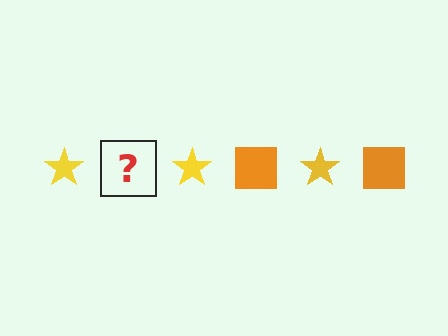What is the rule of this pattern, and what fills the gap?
The rule is that the pattern alternates between yellow star and orange square. The gap should be filled with an orange square.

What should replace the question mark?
The question mark should be replaced with an orange square.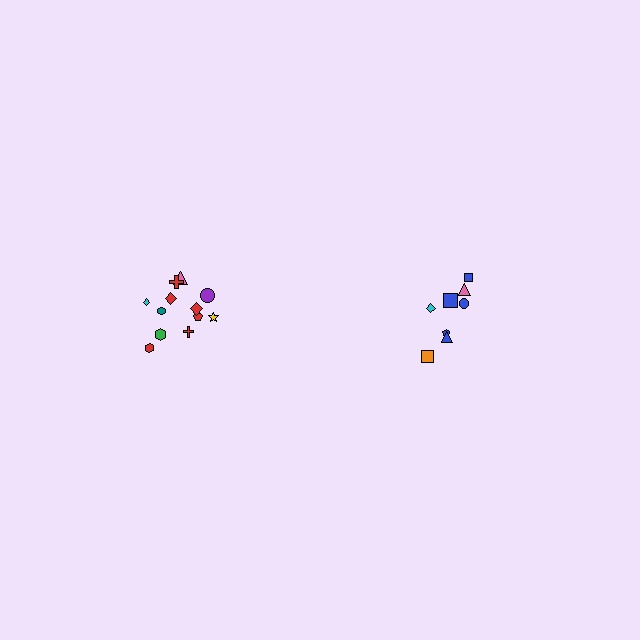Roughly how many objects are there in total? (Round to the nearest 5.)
Roughly 20 objects in total.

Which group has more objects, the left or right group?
The left group.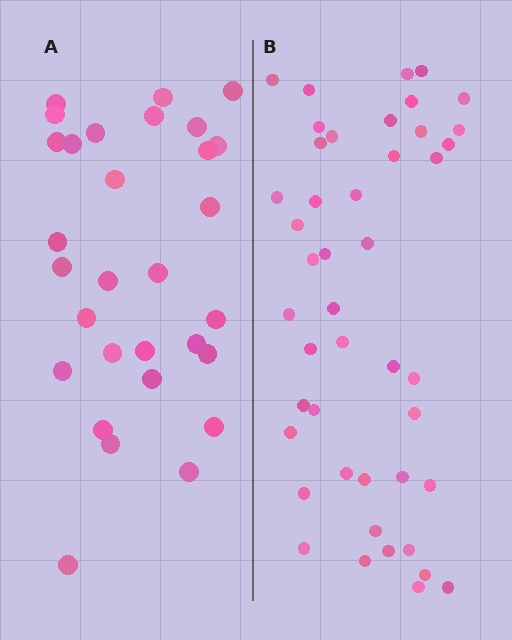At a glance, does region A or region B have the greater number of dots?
Region B (the right region) has more dots.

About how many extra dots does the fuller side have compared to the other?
Region B has approximately 15 more dots than region A.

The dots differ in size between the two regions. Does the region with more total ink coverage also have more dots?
No. Region A has more total ink coverage because its dots are larger, but region B actually contains more individual dots. Total area can be misleading — the number of items is what matters here.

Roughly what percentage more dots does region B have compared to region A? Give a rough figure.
About 50% more.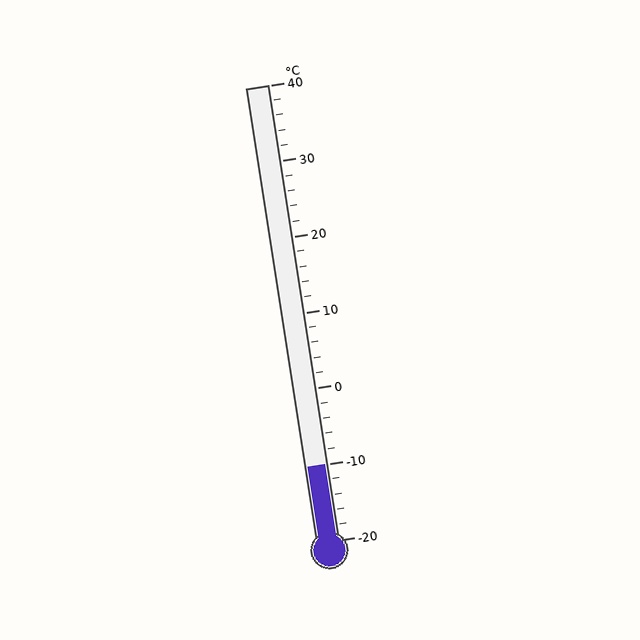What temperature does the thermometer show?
The thermometer shows approximately -10°C.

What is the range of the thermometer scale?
The thermometer scale ranges from -20°C to 40°C.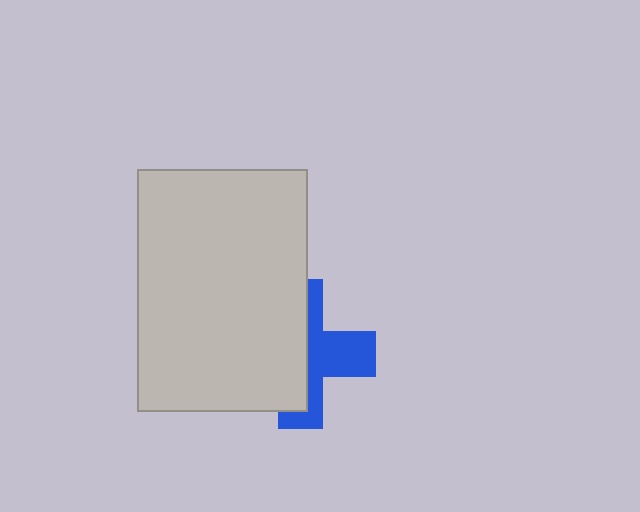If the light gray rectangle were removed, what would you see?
You would see the complete blue cross.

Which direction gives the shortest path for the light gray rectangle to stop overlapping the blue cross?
Moving left gives the shortest separation.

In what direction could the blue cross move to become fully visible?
The blue cross could move right. That would shift it out from behind the light gray rectangle entirely.